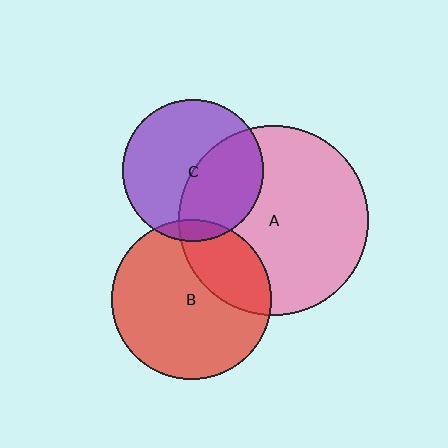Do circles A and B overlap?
Yes.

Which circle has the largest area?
Circle A (pink).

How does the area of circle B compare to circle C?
Approximately 1.3 times.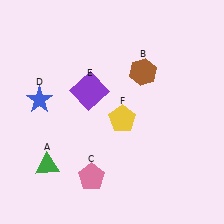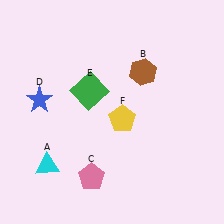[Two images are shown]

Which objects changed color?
A changed from green to cyan. E changed from purple to green.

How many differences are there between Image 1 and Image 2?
There are 2 differences between the two images.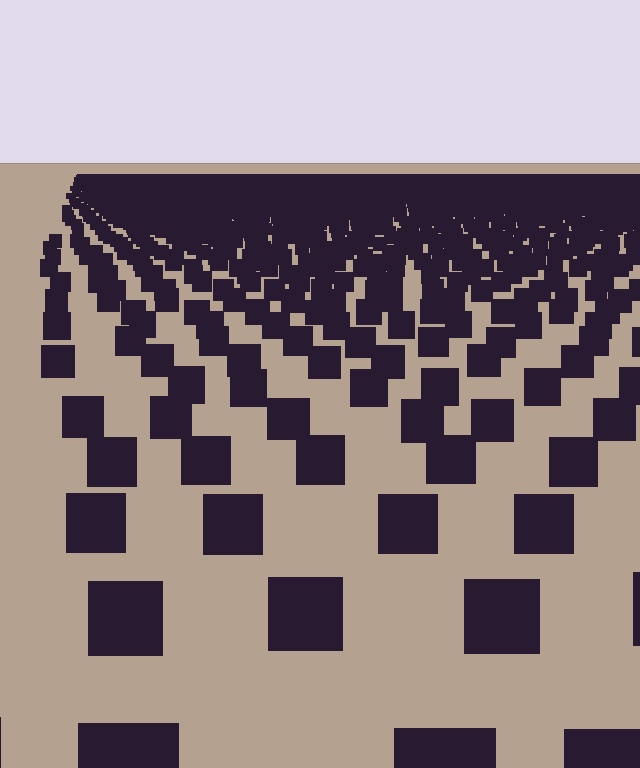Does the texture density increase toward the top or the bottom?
Density increases toward the top.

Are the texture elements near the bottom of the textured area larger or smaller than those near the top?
Larger. Near the bottom, elements are closer to the viewer and appear at a bigger on-screen size.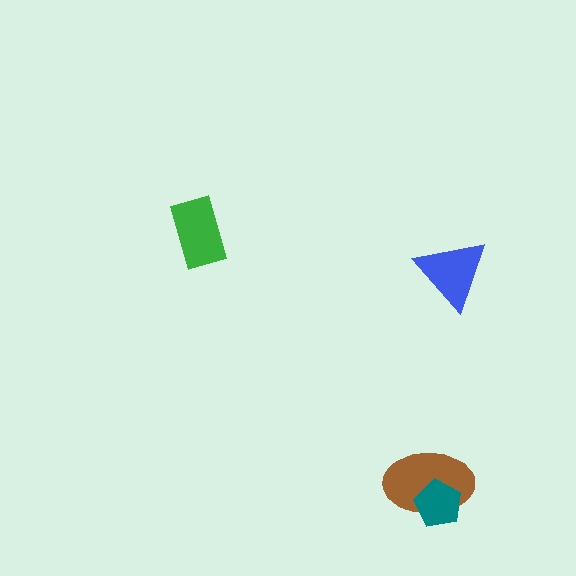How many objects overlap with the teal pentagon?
1 object overlaps with the teal pentagon.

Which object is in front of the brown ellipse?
The teal pentagon is in front of the brown ellipse.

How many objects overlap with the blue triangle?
0 objects overlap with the blue triangle.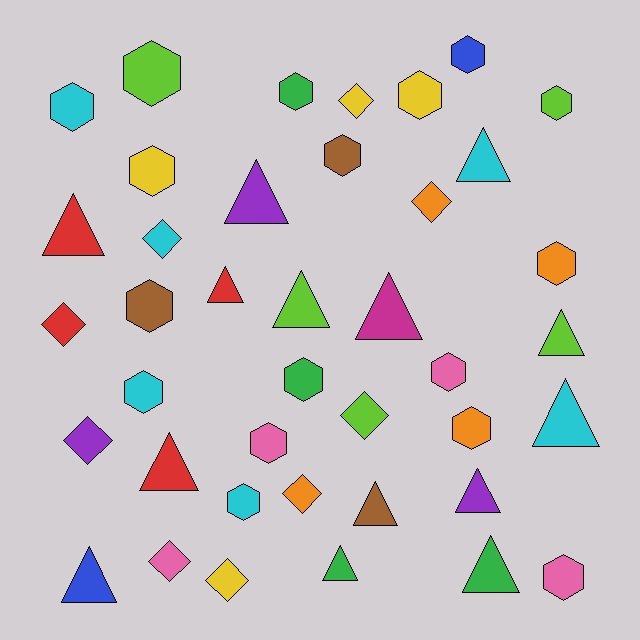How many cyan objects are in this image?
There are 6 cyan objects.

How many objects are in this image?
There are 40 objects.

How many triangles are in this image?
There are 14 triangles.